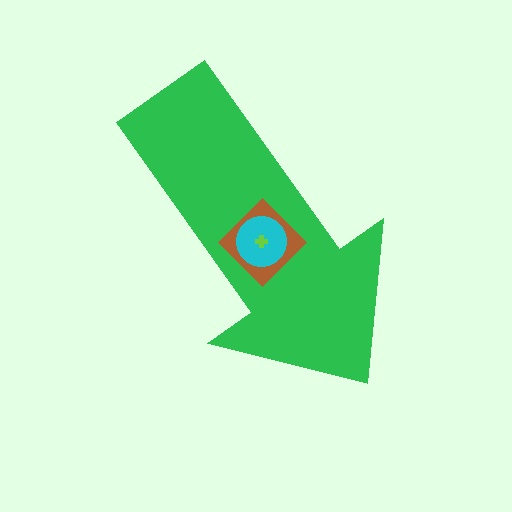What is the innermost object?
The lime cross.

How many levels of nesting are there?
4.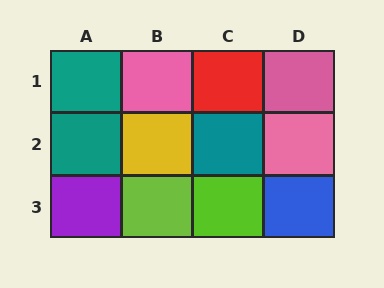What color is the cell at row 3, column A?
Purple.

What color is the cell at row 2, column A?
Teal.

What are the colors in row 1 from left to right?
Teal, pink, red, pink.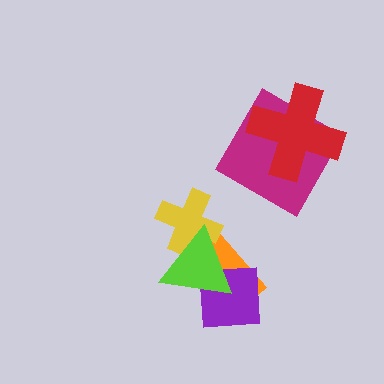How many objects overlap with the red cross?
1 object overlaps with the red cross.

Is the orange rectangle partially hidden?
Yes, it is partially covered by another shape.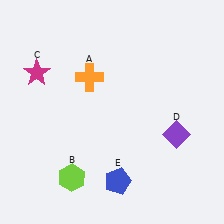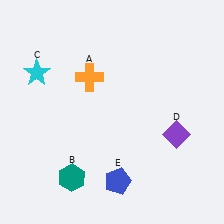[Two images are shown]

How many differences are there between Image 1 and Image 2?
There are 2 differences between the two images.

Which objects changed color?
B changed from lime to teal. C changed from magenta to cyan.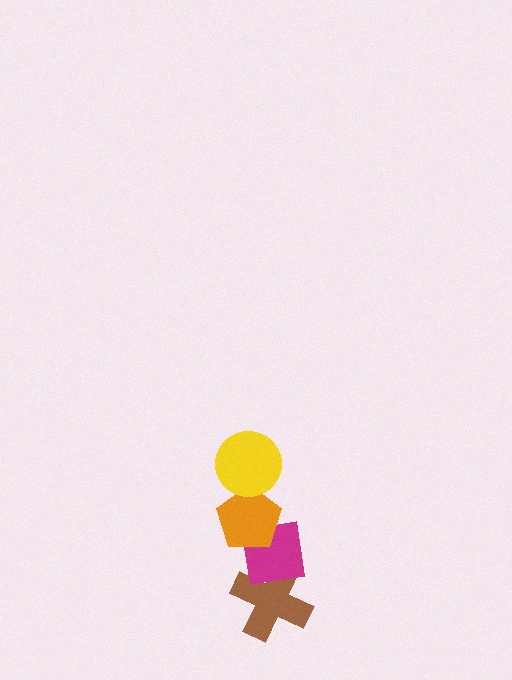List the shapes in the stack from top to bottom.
From top to bottom: the yellow circle, the orange pentagon, the magenta square, the brown cross.